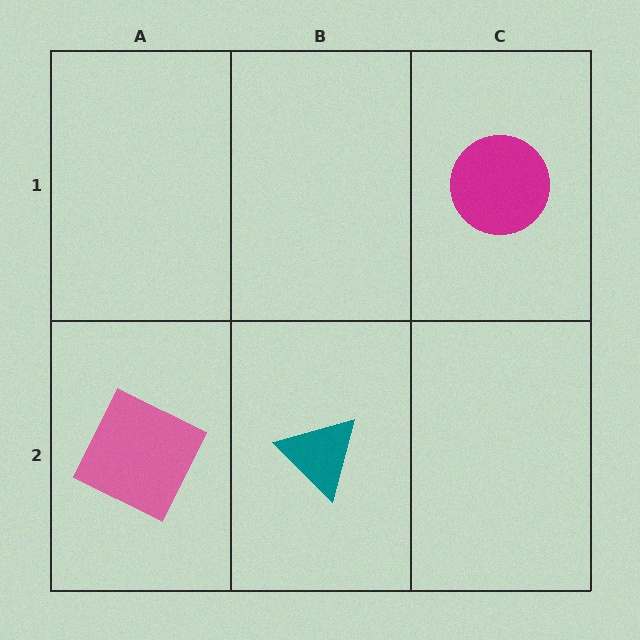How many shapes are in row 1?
1 shape.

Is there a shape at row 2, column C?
No, that cell is empty.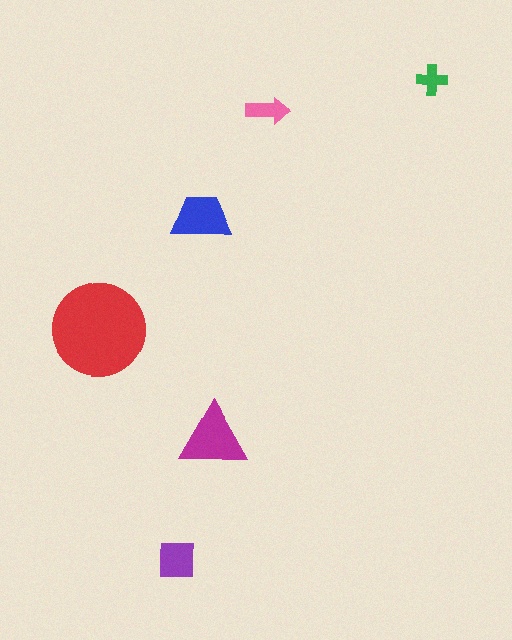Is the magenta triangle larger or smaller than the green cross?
Larger.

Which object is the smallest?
The green cross.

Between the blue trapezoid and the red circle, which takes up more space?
The red circle.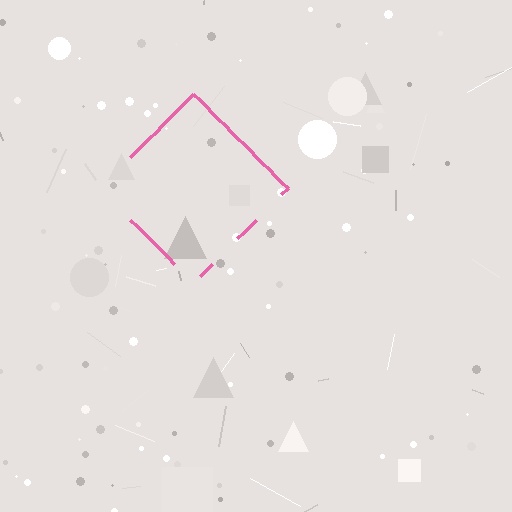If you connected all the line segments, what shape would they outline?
They would outline a diamond.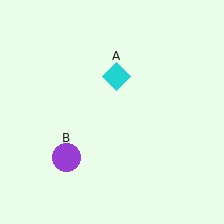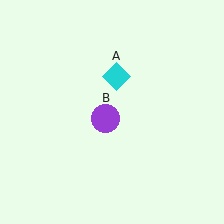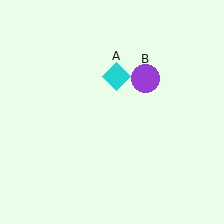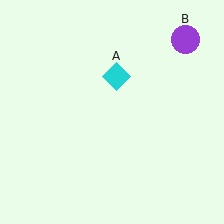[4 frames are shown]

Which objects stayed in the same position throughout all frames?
Cyan diamond (object A) remained stationary.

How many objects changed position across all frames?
1 object changed position: purple circle (object B).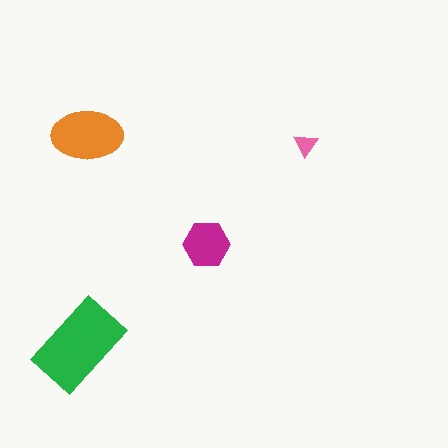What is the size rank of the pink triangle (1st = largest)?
4th.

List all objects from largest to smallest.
The green rectangle, the orange ellipse, the magenta hexagon, the pink triangle.